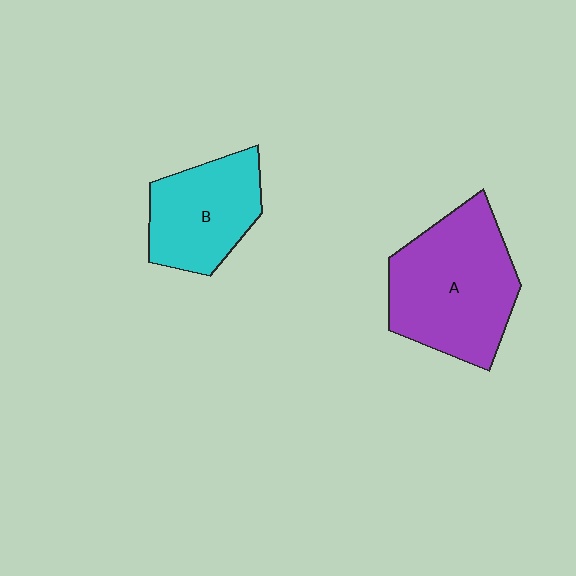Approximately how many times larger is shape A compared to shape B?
Approximately 1.5 times.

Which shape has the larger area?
Shape A (purple).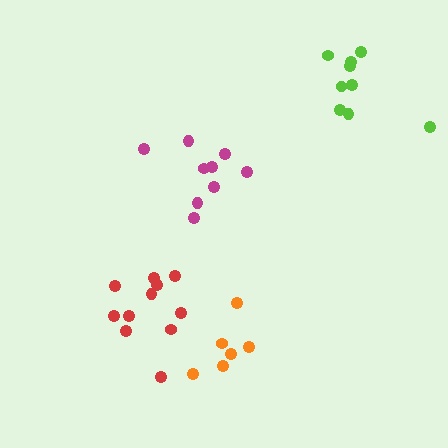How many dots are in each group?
Group 1: 11 dots, Group 2: 6 dots, Group 3: 9 dots, Group 4: 9 dots (35 total).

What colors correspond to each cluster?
The clusters are colored: red, orange, magenta, lime.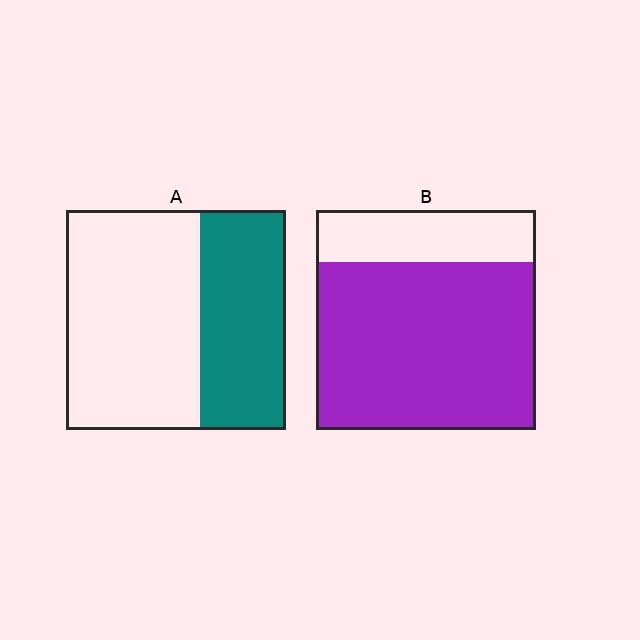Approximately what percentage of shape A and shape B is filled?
A is approximately 40% and B is approximately 75%.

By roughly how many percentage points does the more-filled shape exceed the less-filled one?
By roughly 35 percentage points (B over A).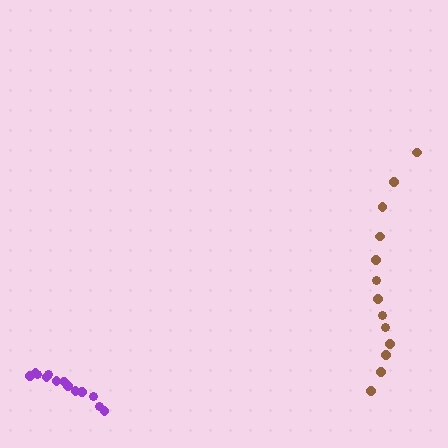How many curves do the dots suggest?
There are 2 distinct paths.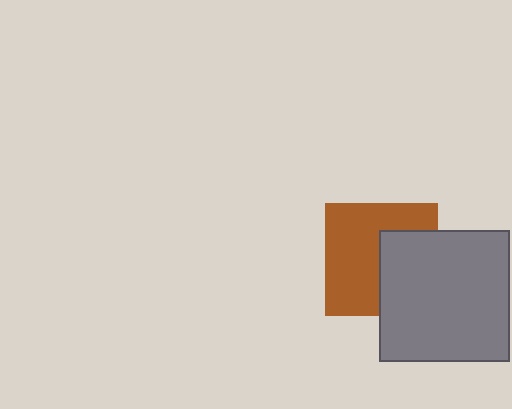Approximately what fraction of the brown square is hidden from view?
Roughly 40% of the brown square is hidden behind the gray square.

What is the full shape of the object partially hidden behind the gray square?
The partially hidden object is a brown square.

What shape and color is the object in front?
The object in front is a gray square.